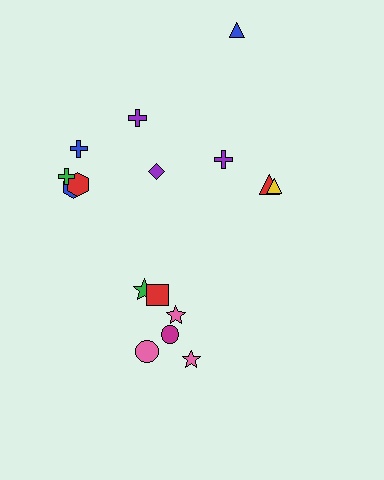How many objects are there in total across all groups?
There are 16 objects.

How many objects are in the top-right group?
There are 4 objects.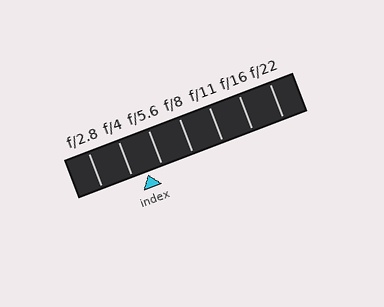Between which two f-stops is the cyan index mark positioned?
The index mark is between f/4 and f/5.6.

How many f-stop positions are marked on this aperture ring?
There are 7 f-stop positions marked.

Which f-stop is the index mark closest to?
The index mark is closest to f/5.6.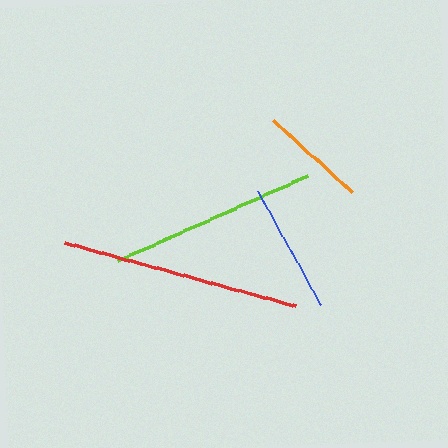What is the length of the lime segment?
The lime segment is approximately 208 pixels long.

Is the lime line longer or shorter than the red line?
The red line is longer than the lime line.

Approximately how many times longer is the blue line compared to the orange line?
The blue line is approximately 1.2 times the length of the orange line.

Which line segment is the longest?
The red line is the longest at approximately 241 pixels.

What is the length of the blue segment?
The blue segment is approximately 130 pixels long.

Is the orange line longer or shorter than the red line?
The red line is longer than the orange line.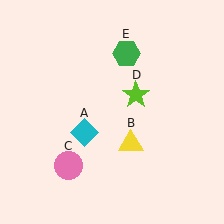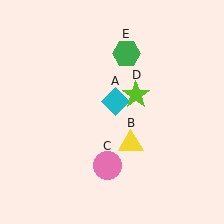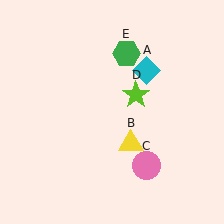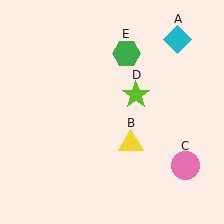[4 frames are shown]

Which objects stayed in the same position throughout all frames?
Yellow triangle (object B) and lime star (object D) and green hexagon (object E) remained stationary.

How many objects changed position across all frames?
2 objects changed position: cyan diamond (object A), pink circle (object C).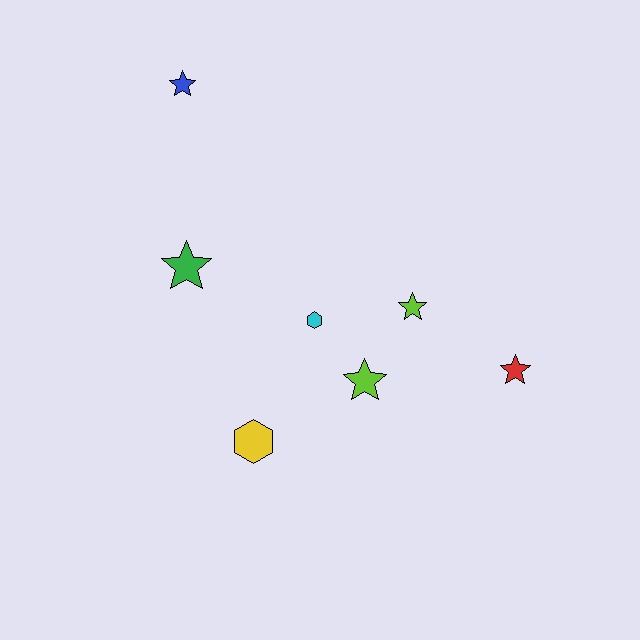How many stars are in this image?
There are 5 stars.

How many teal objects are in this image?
There are no teal objects.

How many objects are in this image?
There are 7 objects.